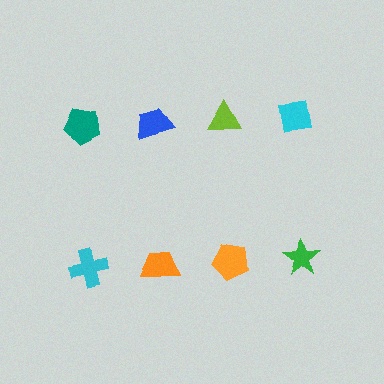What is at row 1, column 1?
A teal pentagon.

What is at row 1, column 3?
A lime triangle.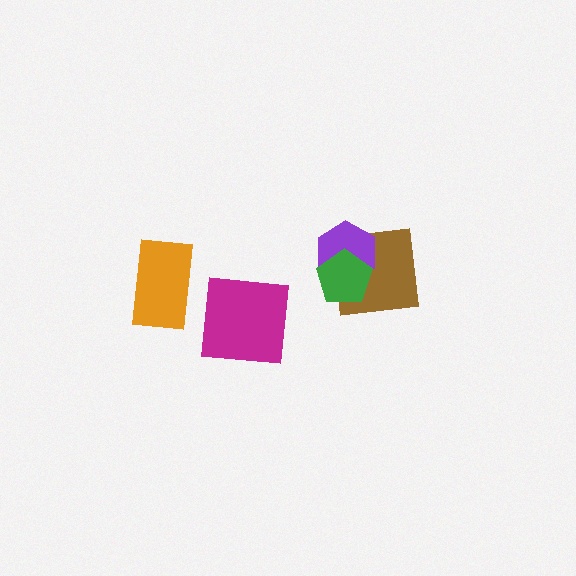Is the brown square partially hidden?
Yes, it is partially covered by another shape.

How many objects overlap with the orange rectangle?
0 objects overlap with the orange rectangle.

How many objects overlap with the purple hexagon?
2 objects overlap with the purple hexagon.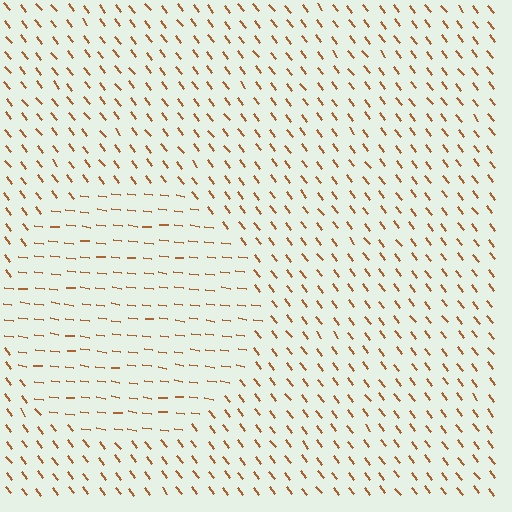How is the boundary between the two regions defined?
The boundary is defined purely by a change in line orientation (approximately 45 degrees difference). All lines are the same color and thickness.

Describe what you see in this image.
The image is filled with small brown line segments. A circle region in the image has lines oriented differently from the surrounding lines, creating a visible texture boundary.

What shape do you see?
I see a circle.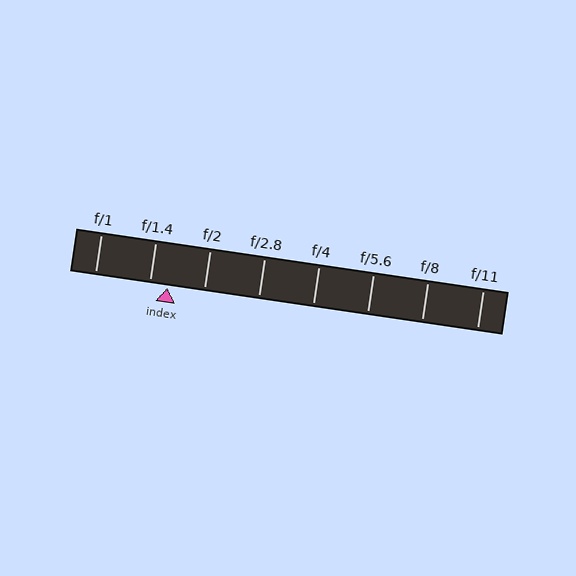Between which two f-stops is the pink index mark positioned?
The index mark is between f/1.4 and f/2.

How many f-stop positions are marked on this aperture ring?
There are 8 f-stop positions marked.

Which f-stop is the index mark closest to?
The index mark is closest to f/1.4.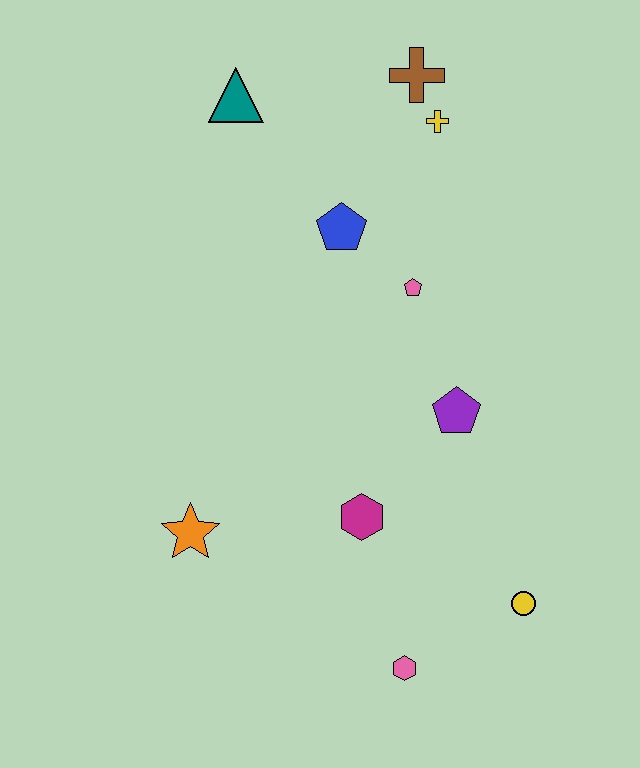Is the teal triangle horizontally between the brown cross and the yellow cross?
No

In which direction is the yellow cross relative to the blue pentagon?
The yellow cross is above the blue pentagon.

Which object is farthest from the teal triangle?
The pink hexagon is farthest from the teal triangle.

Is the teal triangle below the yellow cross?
No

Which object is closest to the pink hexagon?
The yellow circle is closest to the pink hexagon.